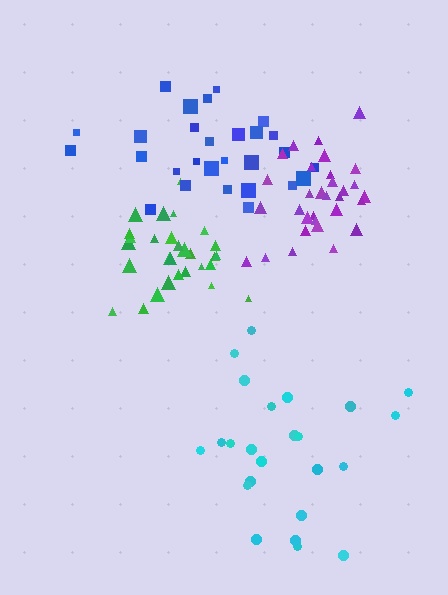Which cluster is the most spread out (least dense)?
Cyan.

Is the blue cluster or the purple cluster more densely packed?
Purple.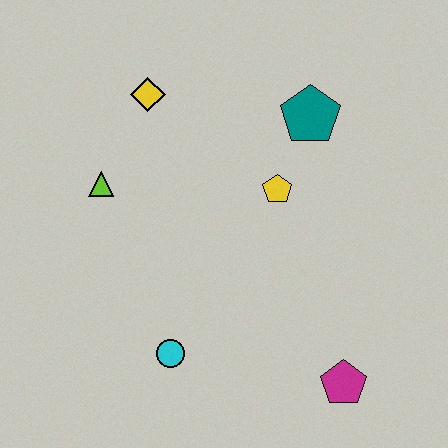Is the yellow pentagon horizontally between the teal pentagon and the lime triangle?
Yes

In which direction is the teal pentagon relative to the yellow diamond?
The teal pentagon is to the right of the yellow diamond.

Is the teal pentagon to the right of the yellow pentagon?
Yes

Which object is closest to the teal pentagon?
The yellow pentagon is closest to the teal pentagon.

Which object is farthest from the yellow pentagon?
The magenta pentagon is farthest from the yellow pentagon.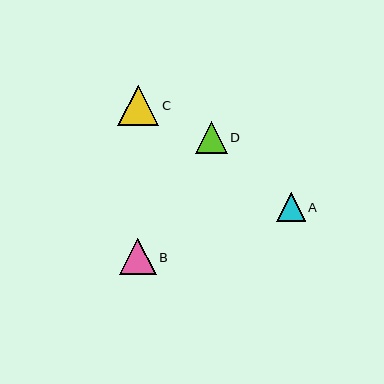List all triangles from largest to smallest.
From largest to smallest: C, B, D, A.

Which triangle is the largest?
Triangle C is the largest with a size of approximately 41 pixels.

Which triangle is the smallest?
Triangle A is the smallest with a size of approximately 29 pixels.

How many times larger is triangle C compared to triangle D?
Triangle C is approximately 1.3 times the size of triangle D.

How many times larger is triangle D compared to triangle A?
Triangle D is approximately 1.1 times the size of triangle A.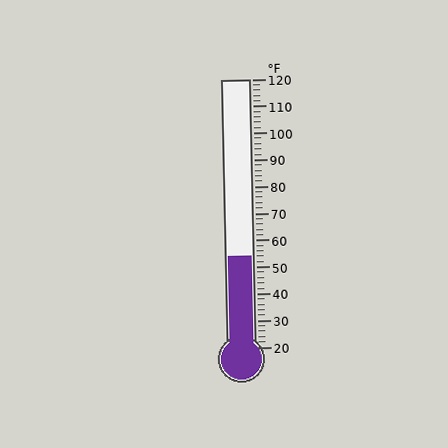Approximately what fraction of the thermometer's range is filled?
The thermometer is filled to approximately 35% of its range.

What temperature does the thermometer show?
The thermometer shows approximately 54°F.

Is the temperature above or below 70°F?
The temperature is below 70°F.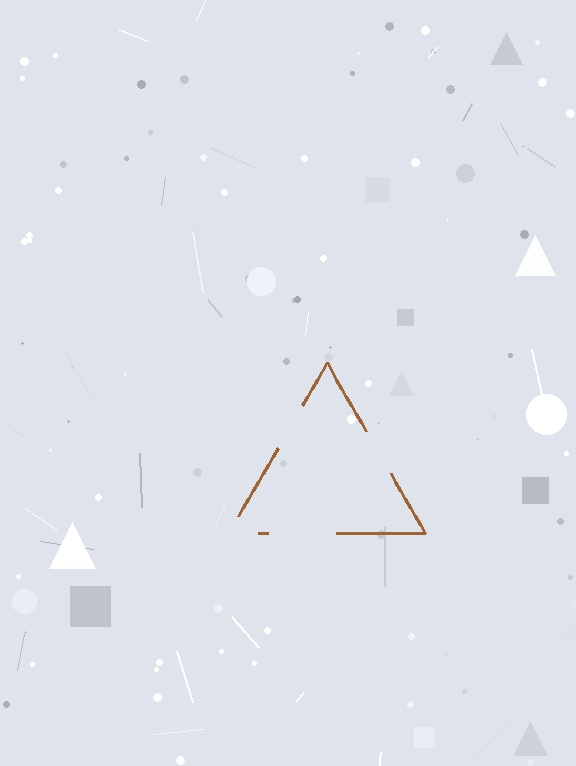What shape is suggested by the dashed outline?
The dashed outline suggests a triangle.